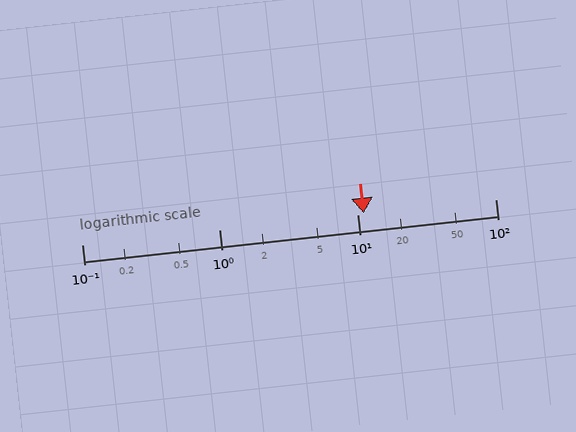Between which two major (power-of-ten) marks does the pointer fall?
The pointer is between 10 and 100.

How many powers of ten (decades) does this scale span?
The scale spans 3 decades, from 0.1 to 100.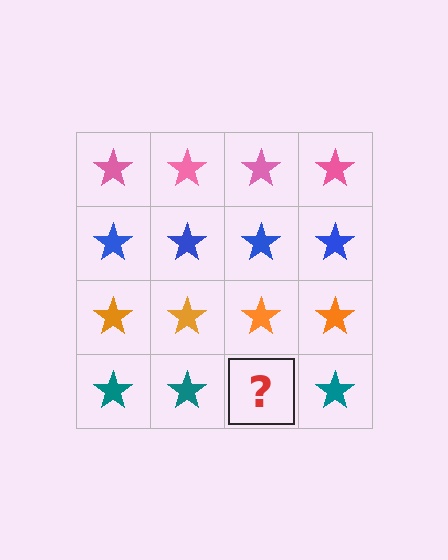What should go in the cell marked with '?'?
The missing cell should contain a teal star.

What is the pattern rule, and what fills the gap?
The rule is that each row has a consistent color. The gap should be filled with a teal star.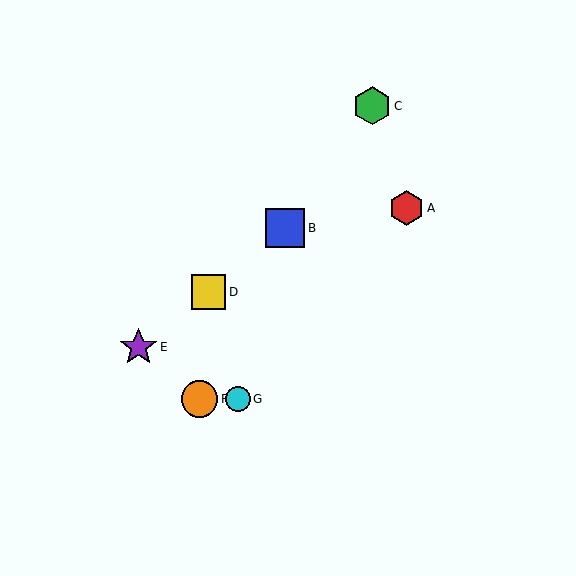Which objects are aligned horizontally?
Objects F, G are aligned horizontally.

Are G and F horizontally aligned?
Yes, both are at y≈399.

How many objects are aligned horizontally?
2 objects (F, G) are aligned horizontally.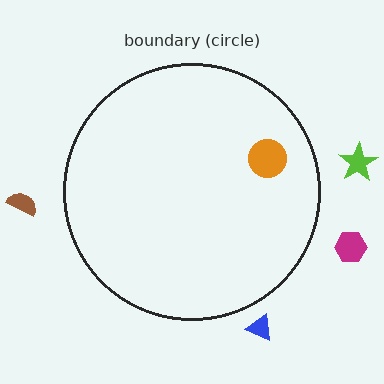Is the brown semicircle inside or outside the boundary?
Outside.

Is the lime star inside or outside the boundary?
Outside.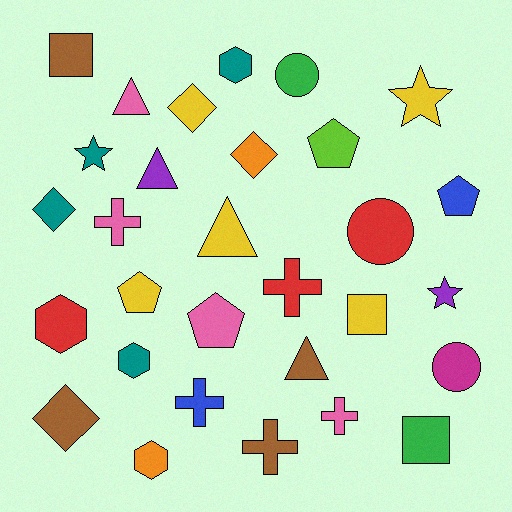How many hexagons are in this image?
There are 4 hexagons.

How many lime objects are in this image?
There is 1 lime object.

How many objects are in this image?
There are 30 objects.